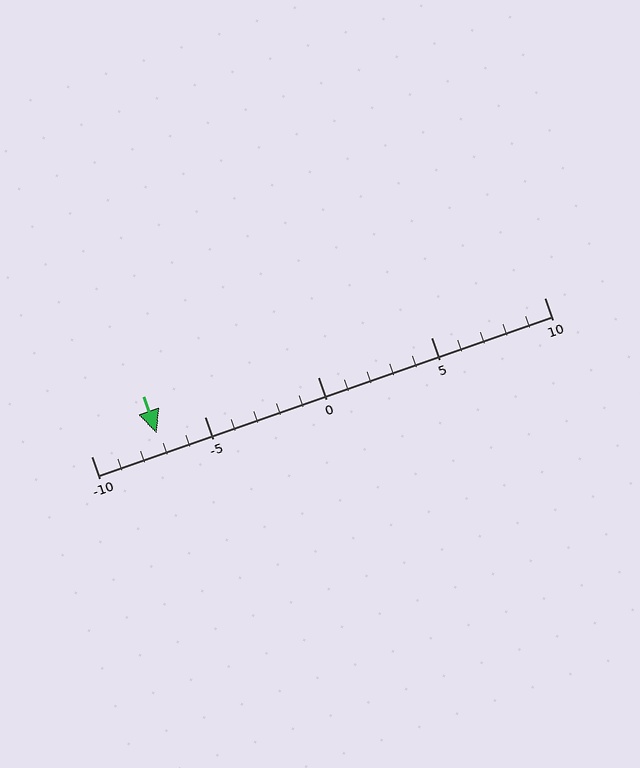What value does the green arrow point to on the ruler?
The green arrow points to approximately -7.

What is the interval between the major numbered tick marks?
The major tick marks are spaced 5 units apart.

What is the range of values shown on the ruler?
The ruler shows values from -10 to 10.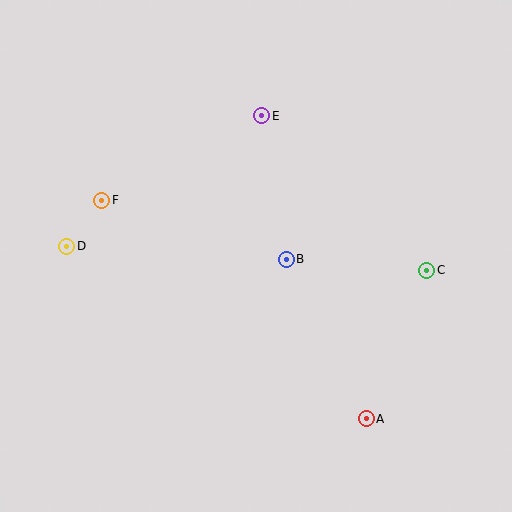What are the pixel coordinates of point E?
Point E is at (262, 116).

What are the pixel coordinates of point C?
Point C is at (427, 270).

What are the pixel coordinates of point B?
Point B is at (286, 259).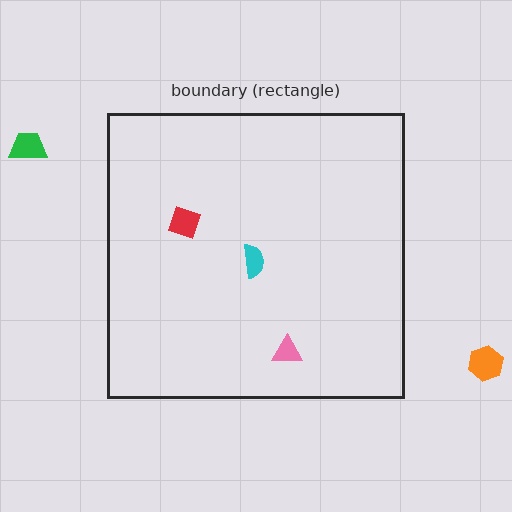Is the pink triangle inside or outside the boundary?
Inside.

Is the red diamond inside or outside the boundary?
Inside.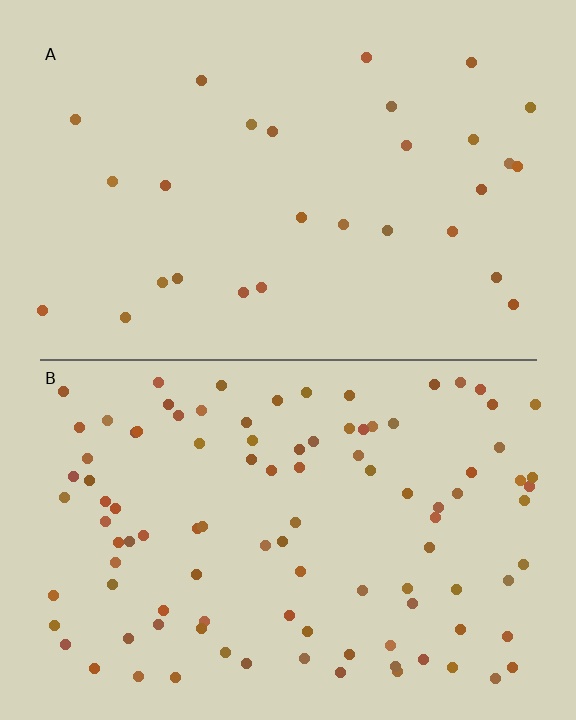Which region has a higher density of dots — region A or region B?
B (the bottom).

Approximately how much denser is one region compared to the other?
Approximately 3.5× — region B over region A.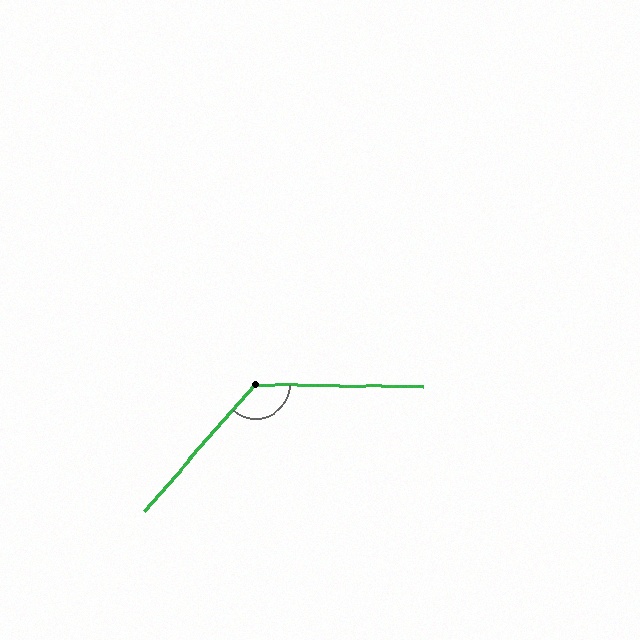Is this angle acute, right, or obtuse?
It is obtuse.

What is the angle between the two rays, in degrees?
Approximately 130 degrees.